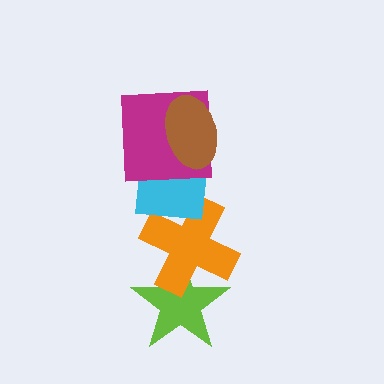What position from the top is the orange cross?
The orange cross is 4th from the top.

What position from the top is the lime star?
The lime star is 5th from the top.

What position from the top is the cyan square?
The cyan square is 3rd from the top.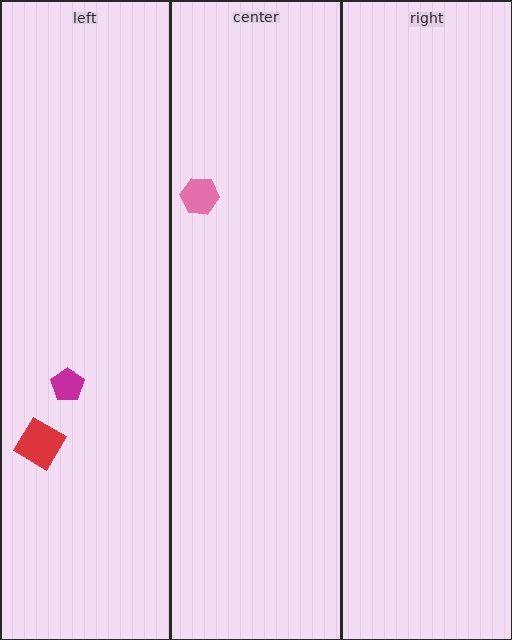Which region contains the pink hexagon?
The center region.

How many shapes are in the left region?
2.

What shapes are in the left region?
The red diamond, the magenta pentagon.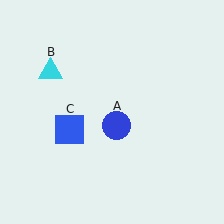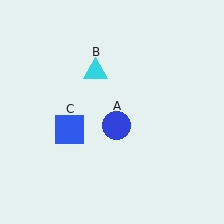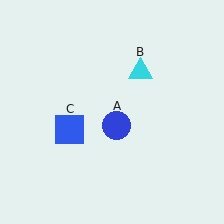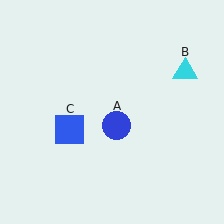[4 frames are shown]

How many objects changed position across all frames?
1 object changed position: cyan triangle (object B).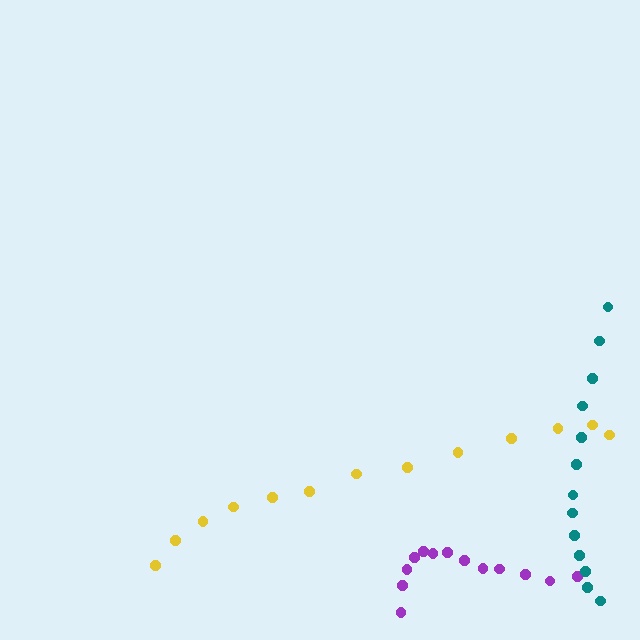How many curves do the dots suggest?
There are 3 distinct paths.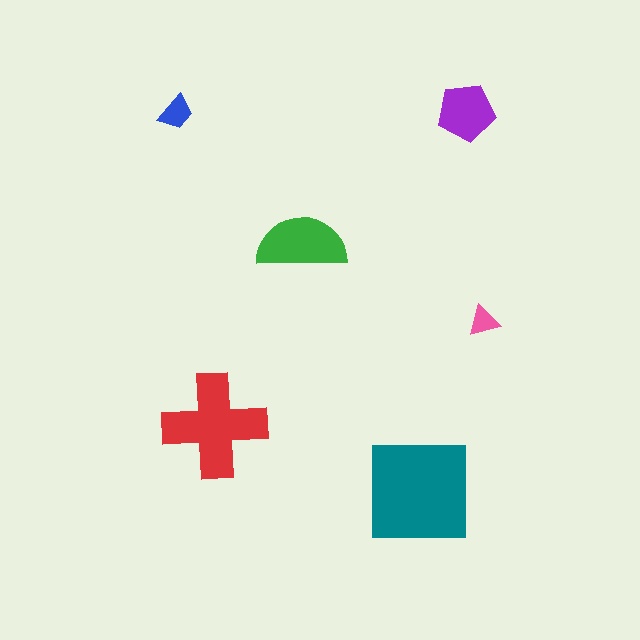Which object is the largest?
The teal square.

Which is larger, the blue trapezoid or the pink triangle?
The blue trapezoid.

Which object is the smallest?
The pink triangle.